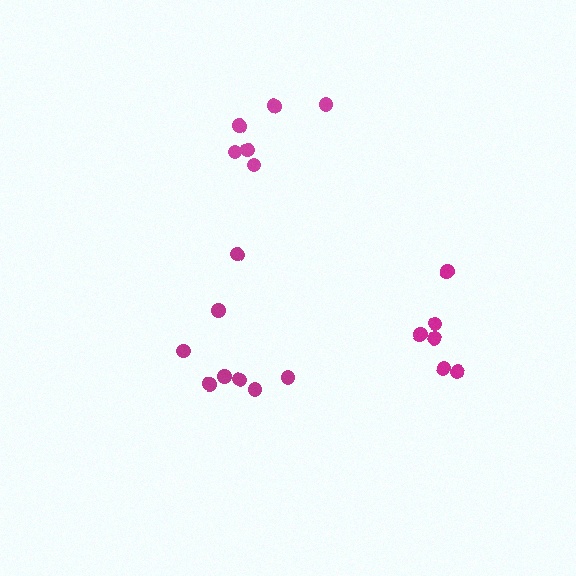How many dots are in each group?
Group 1: 6 dots, Group 2: 8 dots, Group 3: 6 dots (20 total).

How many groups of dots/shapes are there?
There are 3 groups.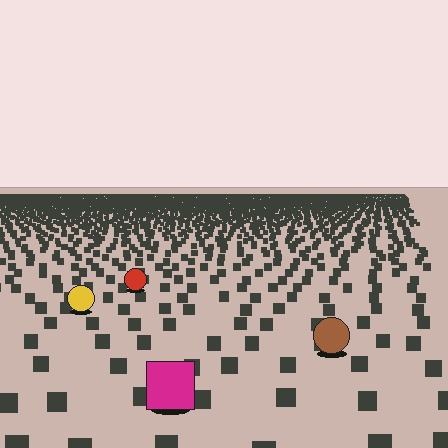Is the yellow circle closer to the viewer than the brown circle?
No. The brown circle is closer — you can tell from the texture gradient: the ground texture is coarser near it.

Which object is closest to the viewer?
The magenta square is closest. The texture marks near it are larger and more spread out.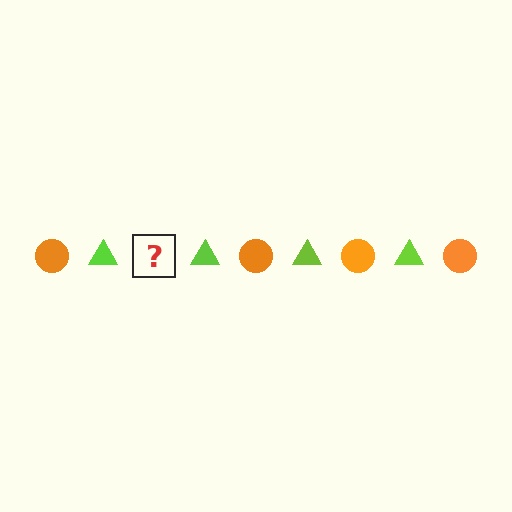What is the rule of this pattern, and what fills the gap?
The rule is that the pattern alternates between orange circle and lime triangle. The gap should be filled with an orange circle.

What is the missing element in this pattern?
The missing element is an orange circle.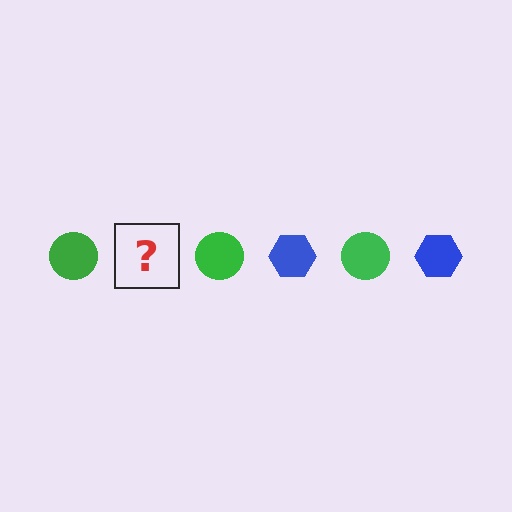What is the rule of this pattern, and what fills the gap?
The rule is that the pattern alternates between green circle and blue hexagon. The gap should be filled with a blue hexagon.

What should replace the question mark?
The question mark should be replaced with a blue hexagon.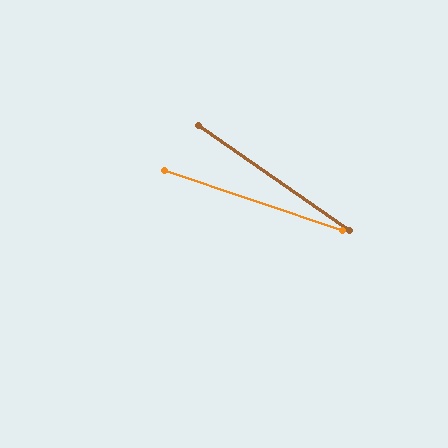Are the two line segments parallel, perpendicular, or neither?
Neither parallel nor perpendicular — they differ by about 16°.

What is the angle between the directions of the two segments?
Approximately 16 degrees.